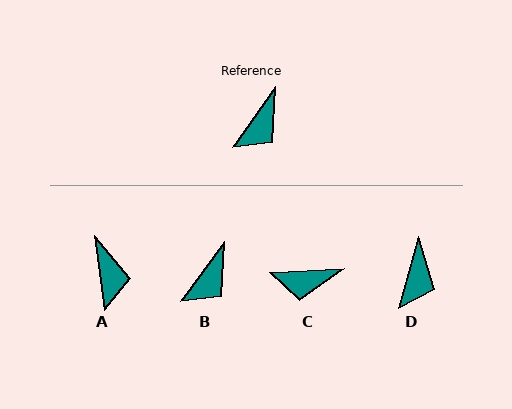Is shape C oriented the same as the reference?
No, it is off by about 51 degrees.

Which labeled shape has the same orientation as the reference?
B.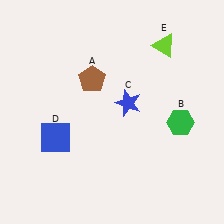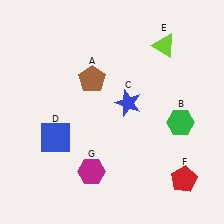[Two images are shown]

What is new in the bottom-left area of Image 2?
A magenta hexagon (G) was added in the bottom-left area of Image 2.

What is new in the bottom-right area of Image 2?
A red pentagon (F) was added in the bottom-right area of Image 2.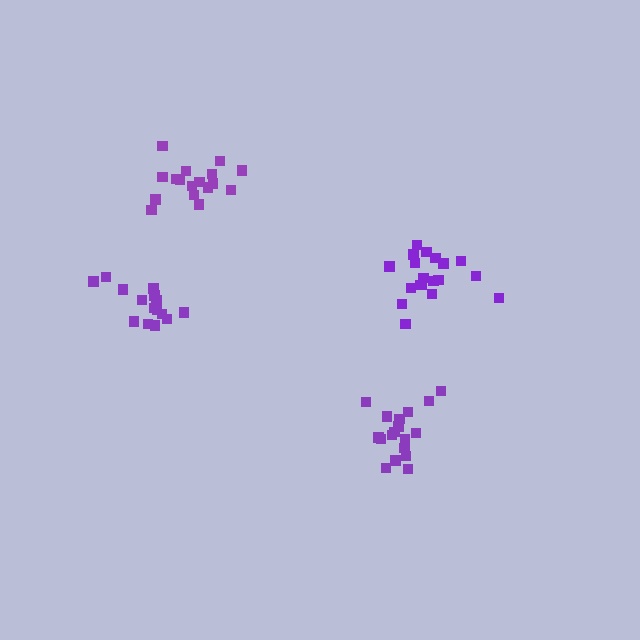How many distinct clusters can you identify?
There are 4 distinct clusters.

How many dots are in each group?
Group 1: 19 dots, Group 2: 16 dots, Group 3: 18 dots, Group 4: 17 dots (70 total).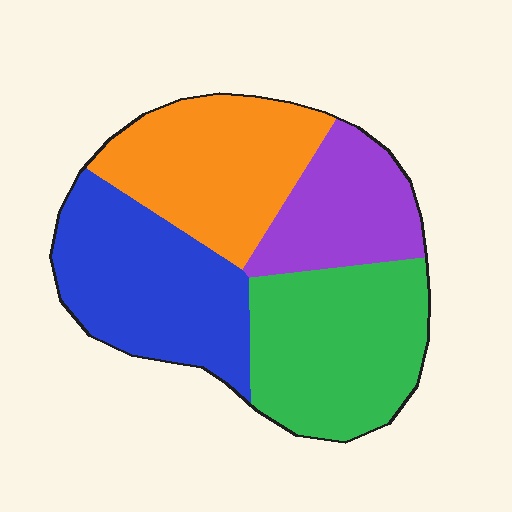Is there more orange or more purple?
Orange.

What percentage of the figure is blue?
Blue takes up between a sixth and a third of the figure.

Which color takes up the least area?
Purple, at roughly 20%.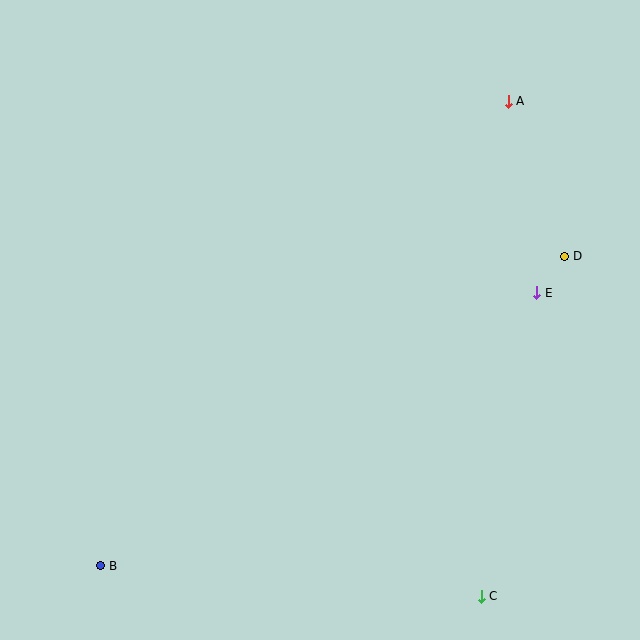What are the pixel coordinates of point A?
Point A is at (508, 101).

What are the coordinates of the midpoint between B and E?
The midpoint between B and E is at (319, 429).